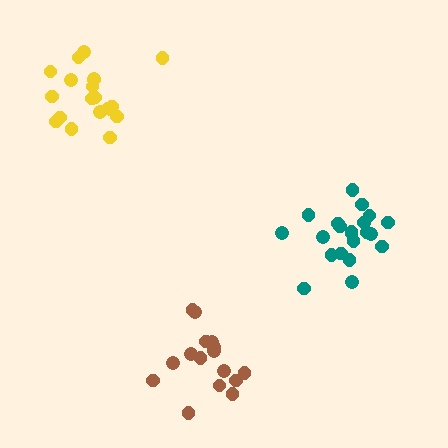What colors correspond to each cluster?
The clusters are colored: brown, teal, yellow.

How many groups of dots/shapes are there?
There are 3 groups.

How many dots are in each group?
Group 1: 16 dots, Group 2: 21 dots, Group 3: 20 dots (57 total).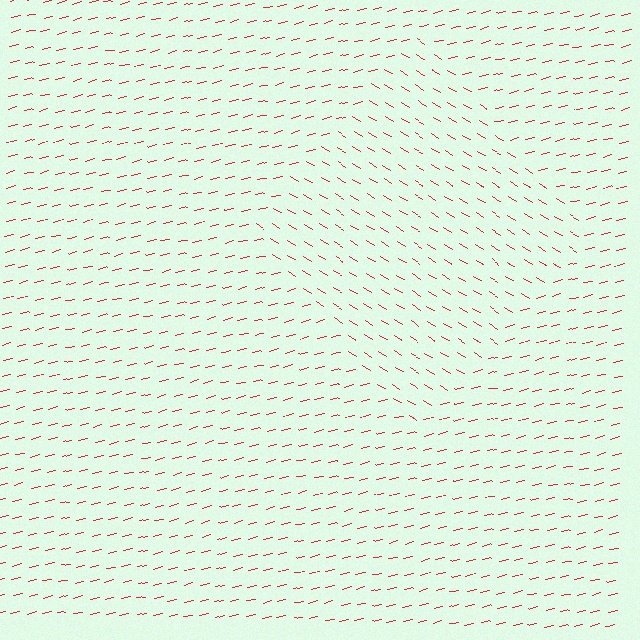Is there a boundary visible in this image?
Yes, there is a texture boundary formed by a change in line orientation.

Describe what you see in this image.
The image is filled with small red line segments. A diamond region in the image has lines oriented differently from the surrounding lines, creating a visible texture boundary.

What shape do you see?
I see a diamond.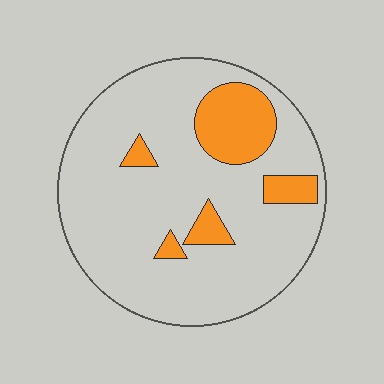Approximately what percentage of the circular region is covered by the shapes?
Approximately 15%.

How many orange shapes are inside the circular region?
5.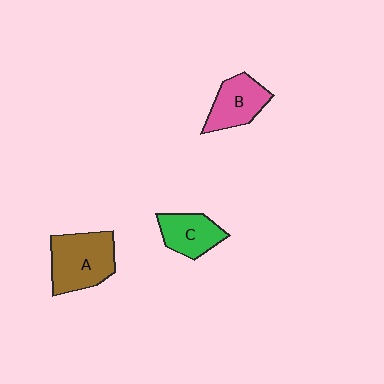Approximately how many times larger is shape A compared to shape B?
Approximately 1.4 times.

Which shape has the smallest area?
Shape C (green).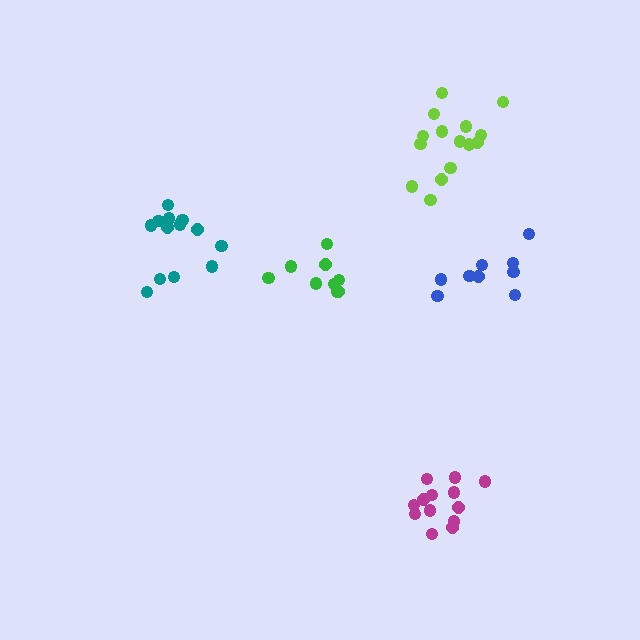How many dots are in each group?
Group 1: 13 dots, Group 2: 13 dots, Group 3: 9 dots, Group 4: 15 dots, Group 5: 9 dots (59 total).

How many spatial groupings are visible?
There are 5 spatial groupings.